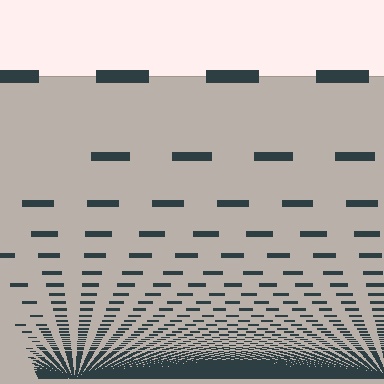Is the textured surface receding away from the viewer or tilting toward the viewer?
The surface appears to tilt toward the viewer. Texture elements get larger and sparser toward the top.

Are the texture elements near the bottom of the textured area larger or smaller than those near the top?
Smaller. The gradient is inverted — elements near the bottom are smaller and denser.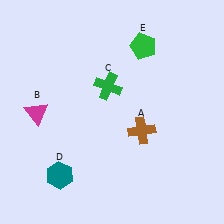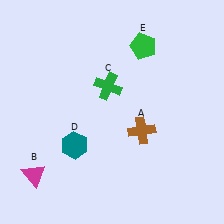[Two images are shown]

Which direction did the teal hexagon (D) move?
The teal hexagon (D) moved up.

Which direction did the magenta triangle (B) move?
The magenta triangle (B) moved down.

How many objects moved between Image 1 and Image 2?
2 objects moved between the two images.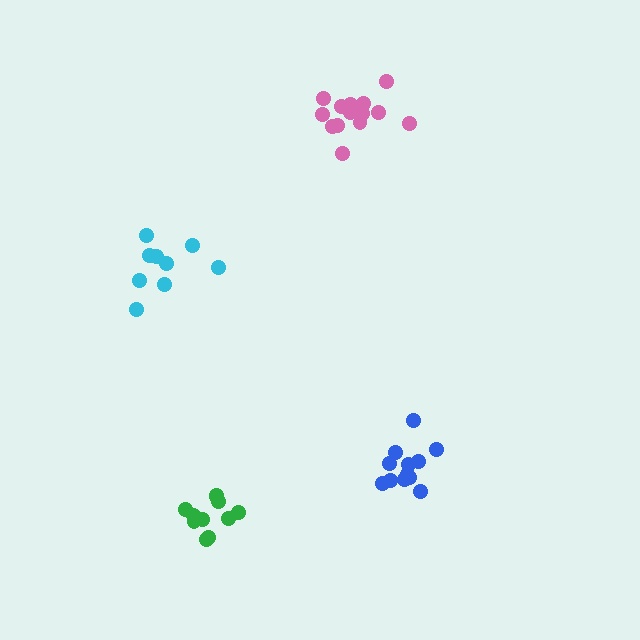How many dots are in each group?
Group 1: 12 dots, Group 2: 14 dots, Group 3: 9 dots, Group 4: 11 dots (46 total).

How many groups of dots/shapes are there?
There are 4 groups.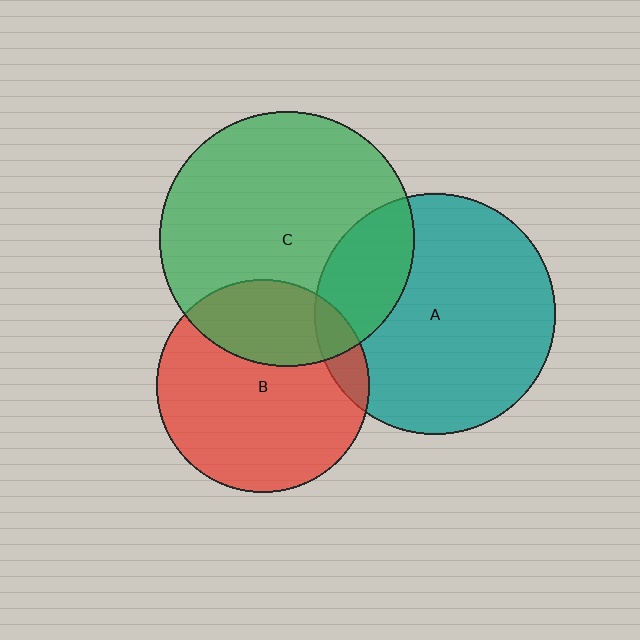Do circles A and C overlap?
Yes.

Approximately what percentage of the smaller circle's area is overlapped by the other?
Approximately 25%.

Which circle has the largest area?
Circle C (green).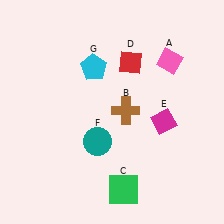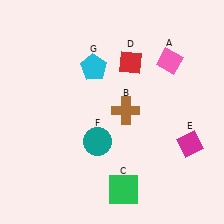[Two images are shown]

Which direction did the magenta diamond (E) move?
The magenta diamond (E) moved right.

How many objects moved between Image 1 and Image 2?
1 object moved between the two images.